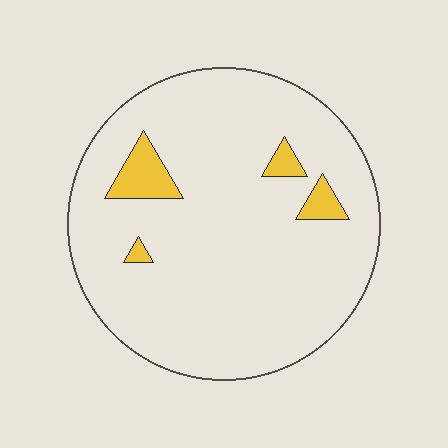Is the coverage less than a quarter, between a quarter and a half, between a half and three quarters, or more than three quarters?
Less than a quarter.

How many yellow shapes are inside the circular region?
4.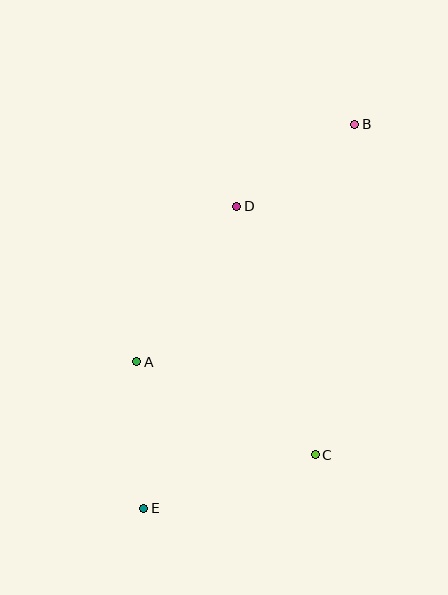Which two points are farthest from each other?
Points B and E are farthest from each other.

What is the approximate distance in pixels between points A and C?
The distance between A and C is approximately 201 pixels.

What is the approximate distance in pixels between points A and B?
The distance between A and B is approximately 322 pixels.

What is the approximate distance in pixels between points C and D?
The distance between C and D is approximately 261 pixels.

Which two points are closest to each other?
Points B and D are closest to each other.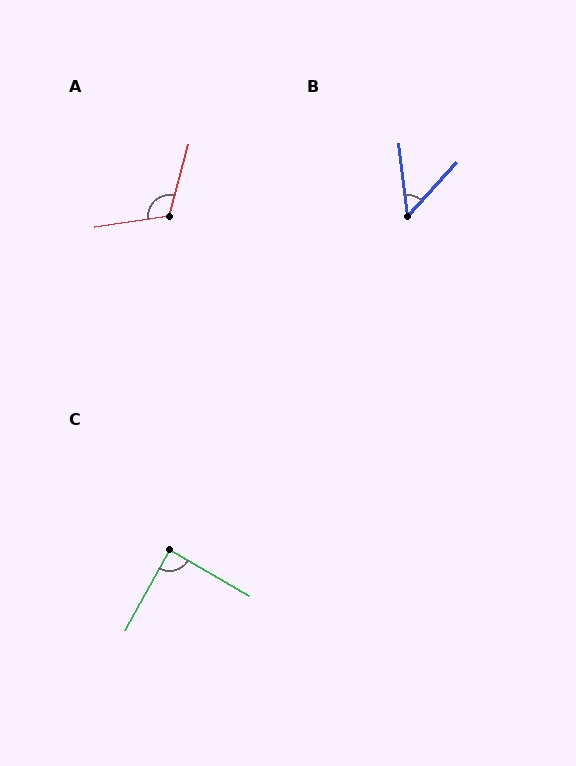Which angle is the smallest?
B, at approximately 49 degrees.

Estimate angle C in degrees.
Approximately 89 degrees.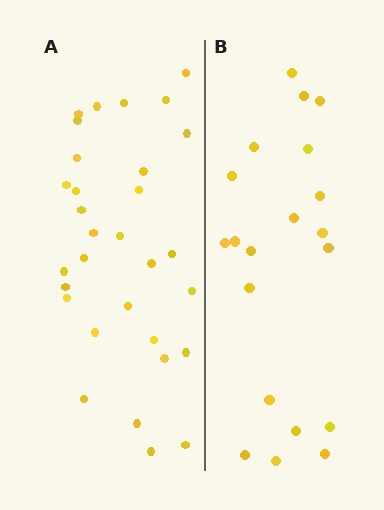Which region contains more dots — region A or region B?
Region A (the left region) has more dots.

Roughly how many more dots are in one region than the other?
Region A has roughly 12 or so more dots than region B.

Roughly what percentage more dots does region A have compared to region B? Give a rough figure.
About 55% more.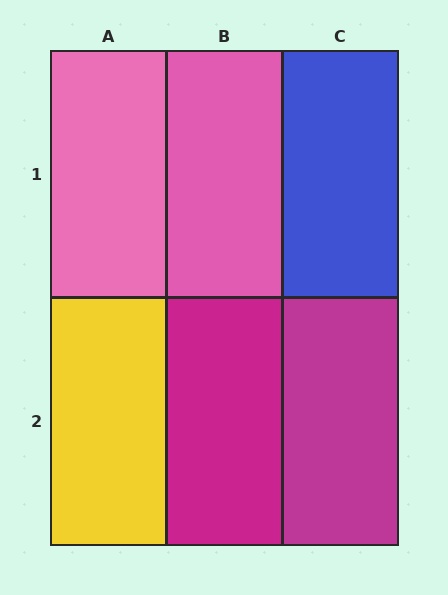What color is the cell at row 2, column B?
Magenta.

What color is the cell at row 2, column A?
Yellow.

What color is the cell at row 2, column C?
Magenta.